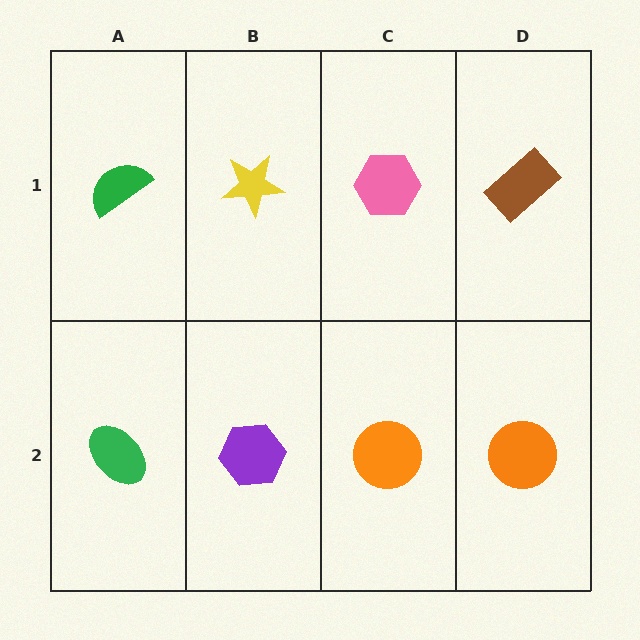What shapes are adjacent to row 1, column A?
A green ellipse (row 2, column A), a yellow star (row 1, column B).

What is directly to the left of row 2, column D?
An orange circle.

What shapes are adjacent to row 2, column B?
A yellow star (row 1, column B), a green ellipse (row 2, column A), an orange circle (row 2, column C).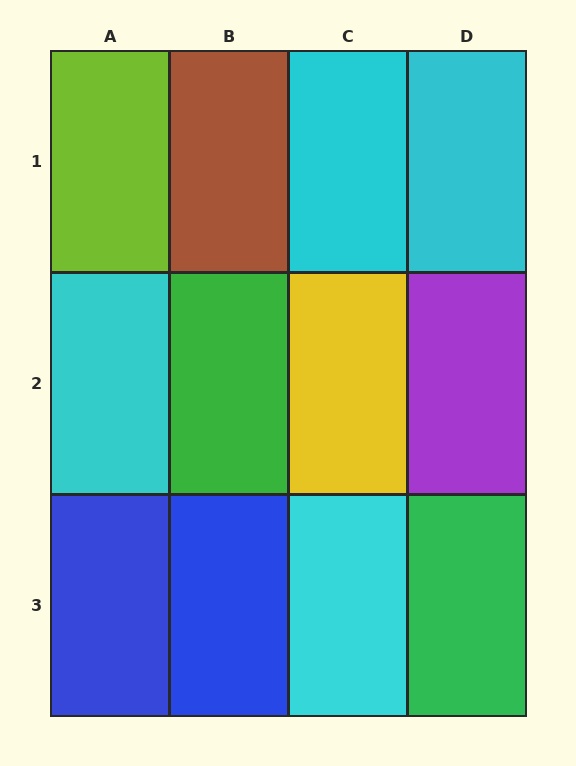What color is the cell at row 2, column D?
Purple.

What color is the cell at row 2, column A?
Cyan.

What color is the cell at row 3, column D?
Green.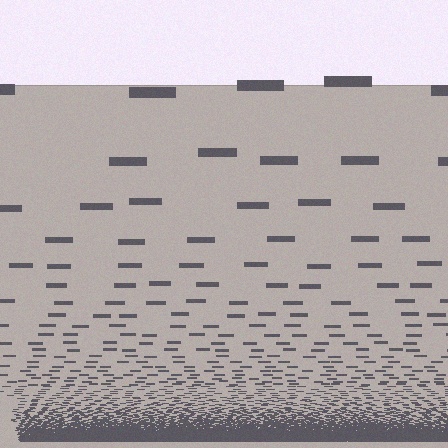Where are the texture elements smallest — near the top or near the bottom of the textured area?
Near the bottom.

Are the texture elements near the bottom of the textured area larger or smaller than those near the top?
Smaller. The gradient is inverted — elements near the bottom are smaller and denser.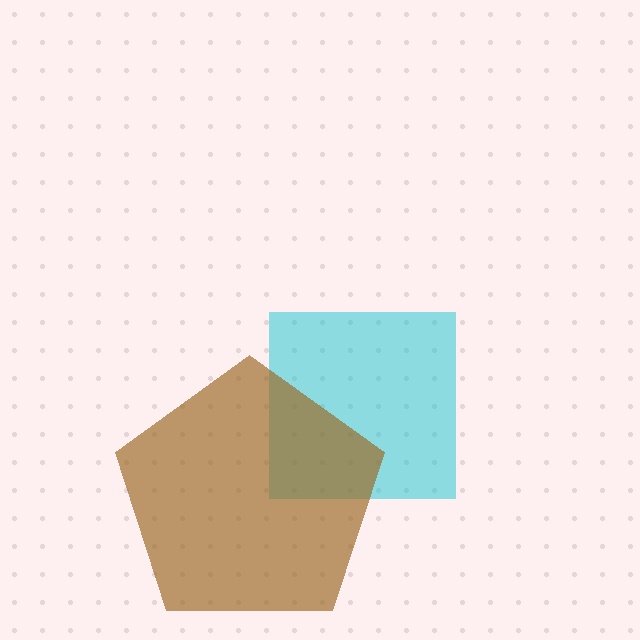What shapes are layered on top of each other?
The layered shapes are: a cyan square, a brown pentagon.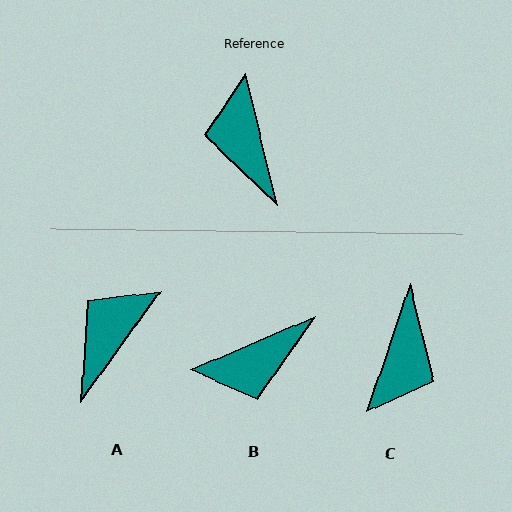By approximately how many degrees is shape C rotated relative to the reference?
Approximately 148 degrees counter-clockwise.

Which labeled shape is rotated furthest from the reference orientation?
C, about 148 degrees away.